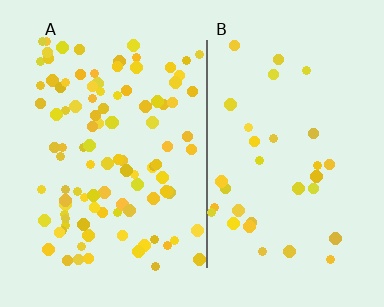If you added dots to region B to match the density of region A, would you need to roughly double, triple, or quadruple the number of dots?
Approximately triple.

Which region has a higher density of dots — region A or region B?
A (the left).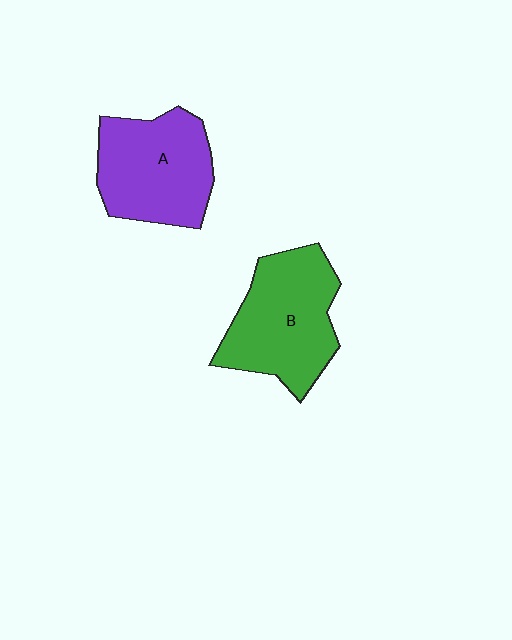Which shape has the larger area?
Shape B (green).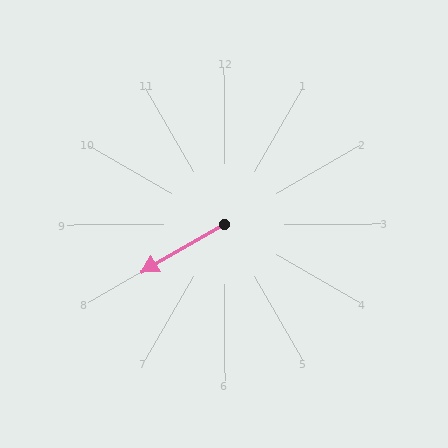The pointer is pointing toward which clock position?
Roughly 8 o'clock.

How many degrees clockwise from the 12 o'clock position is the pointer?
Approximately 240 degrees.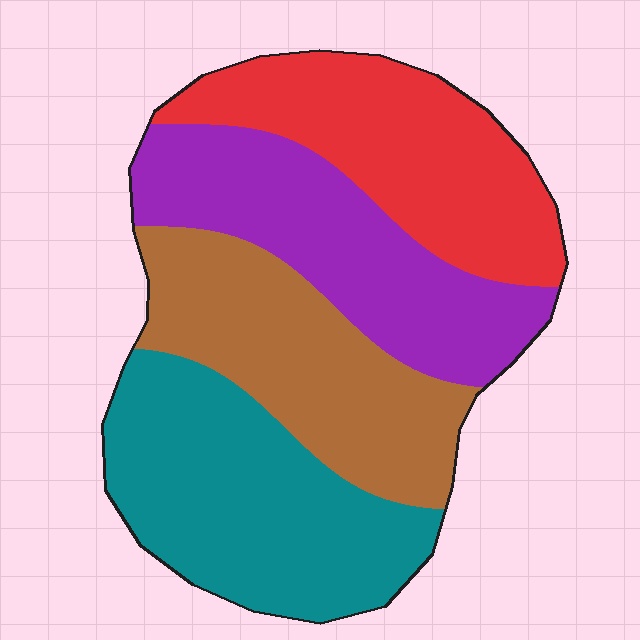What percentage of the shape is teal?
Teal covers around 30% of the shape.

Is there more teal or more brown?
Teal.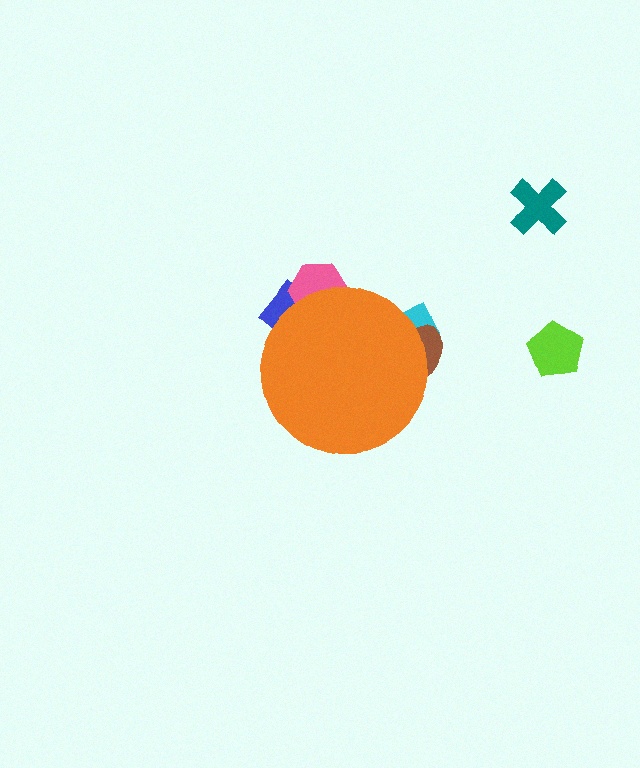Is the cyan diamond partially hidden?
Yes, the cyan diamond is partially hidden behind the orange circle.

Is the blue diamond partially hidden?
Yes, the blue diamond is partially hidden behind the orange circle.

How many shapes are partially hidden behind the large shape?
4 shapes are partially hidden.